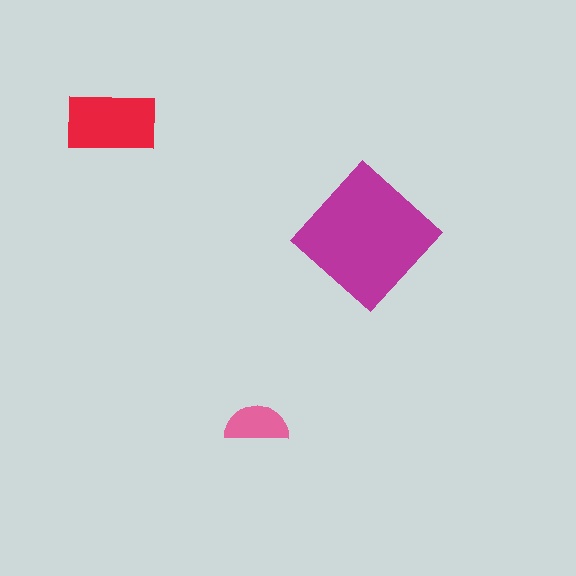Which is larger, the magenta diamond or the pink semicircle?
The magenta diamond.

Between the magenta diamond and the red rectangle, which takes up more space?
The magenta diamond.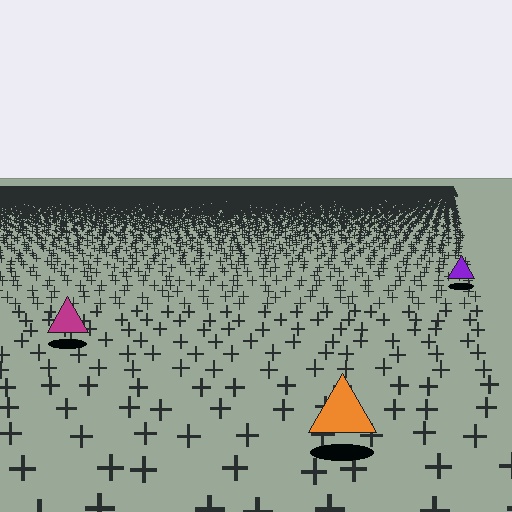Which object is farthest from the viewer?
The purple triangle is farthest from the viewer. It appears smaller and the ground texture around it is denser.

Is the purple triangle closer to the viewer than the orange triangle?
No. The orange triangle is closer — you can tell from the texture gradient: the ground texture is coarser near it.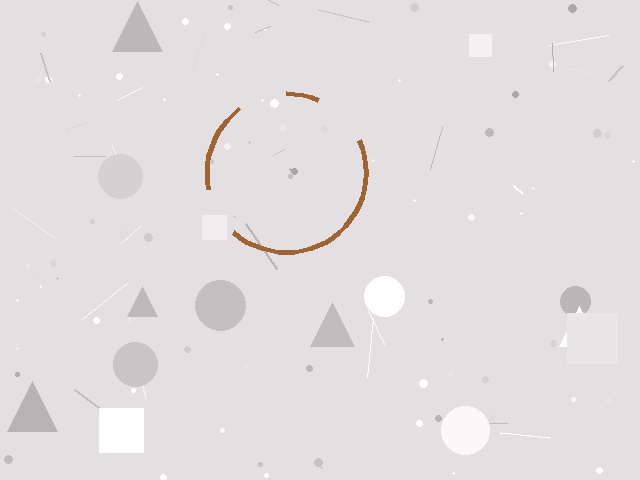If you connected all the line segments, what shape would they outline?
They would outline a circle.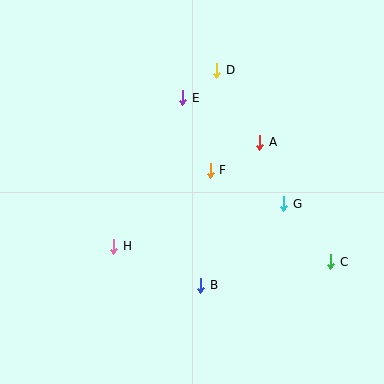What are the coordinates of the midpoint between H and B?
The midpoint between H and B is at (157, 266).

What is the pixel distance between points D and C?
The distance between D and C is 223 pixels.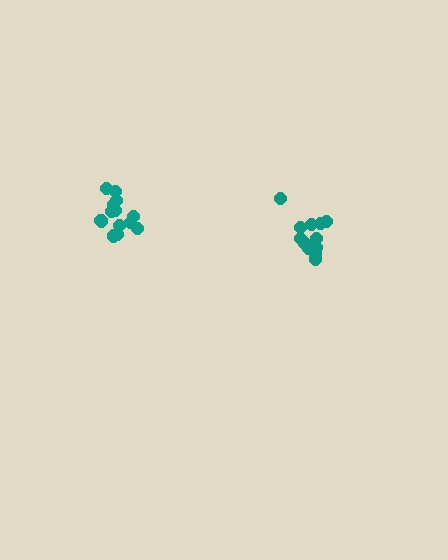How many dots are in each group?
Group 1: 13 dots, Group 2: 14 dots (27 total).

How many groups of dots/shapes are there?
There are 2 groups.